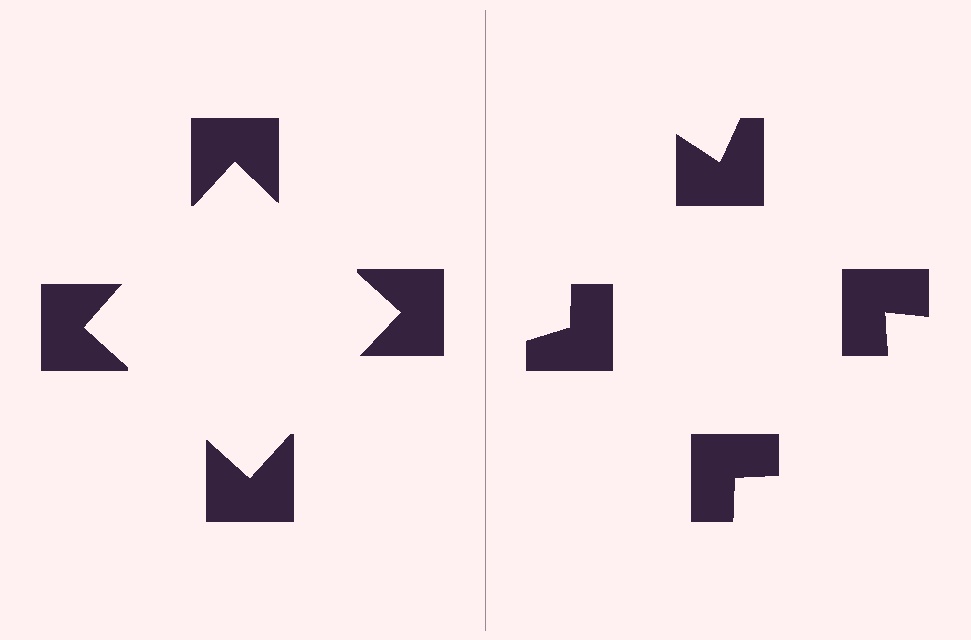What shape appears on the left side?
An illusory square.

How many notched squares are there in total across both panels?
8 — 4 on each side.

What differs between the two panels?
The notched squares are positioned identically on both sides; only the wedge orientations differ. On the left they align to a square; on the right they are misaligned.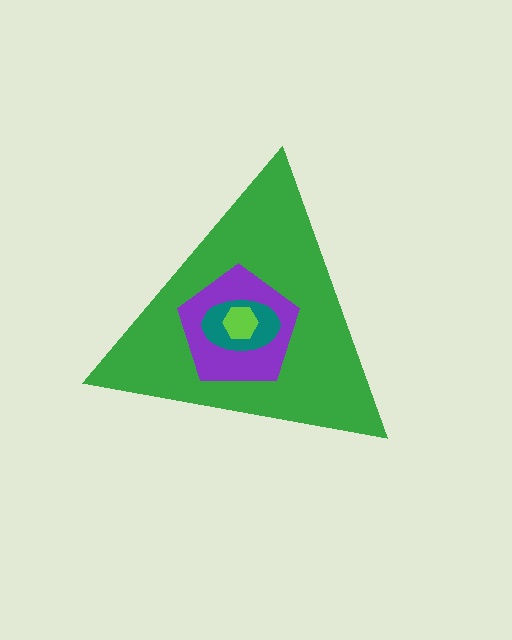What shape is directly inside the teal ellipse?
The lime hexagon.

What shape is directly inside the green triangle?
The purple pentagon.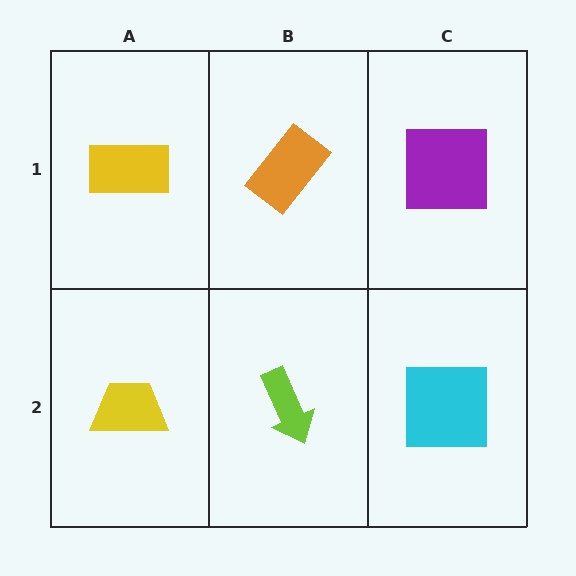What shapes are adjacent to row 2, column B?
An orange rectangle (row 1, column B), a yellow trapezoid (row 2, column A), a cyan square (row 2, column C).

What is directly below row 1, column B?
A lime arrow.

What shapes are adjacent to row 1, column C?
A cyan square (row 2, column C), an orange rectangle (row 1, column B).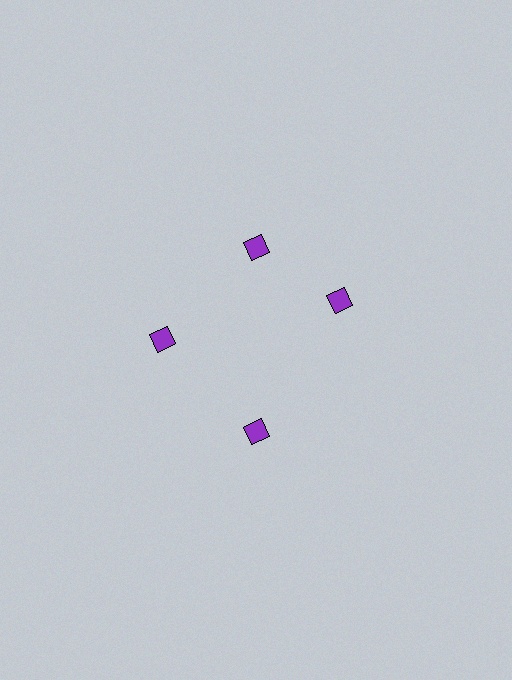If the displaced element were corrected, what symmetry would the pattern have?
It would have 4-fold rotational symmetry — the pattern would map onto itself every 90 degrees.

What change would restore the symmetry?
The symmetry would be restored by rotating it back into even spacing with its neighbors so that all 4 diamonds sit at equal angles and equal distance from the center.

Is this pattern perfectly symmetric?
No. The 4 purple diamonds are arranged in a ring, but one element near the 3 o'clock position is rotated out of alignment along the ring, breaking the 4-fold rotational symmetry.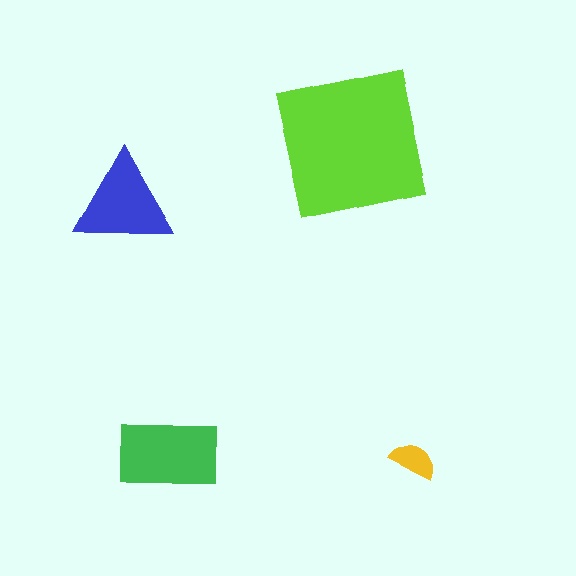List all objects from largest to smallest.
The lime square, the green rectangle, the blue triangle, the yellow semicircle.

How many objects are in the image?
There are 4 objects in the image.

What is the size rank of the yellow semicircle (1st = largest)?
4th.